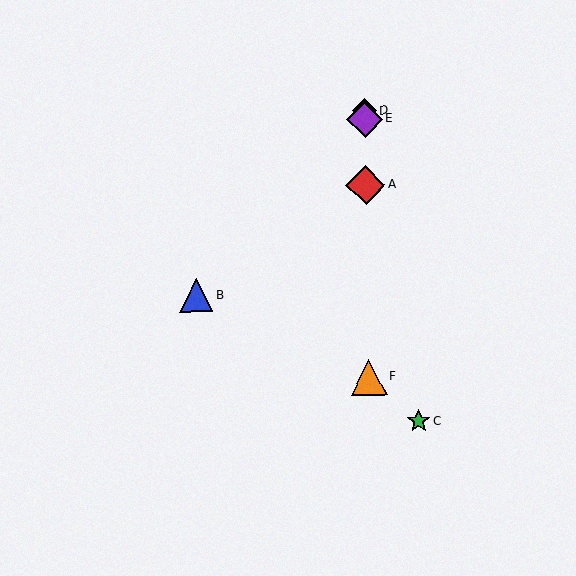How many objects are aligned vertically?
4 objects (A, D, E, F) are aligned vertically.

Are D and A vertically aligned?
Yes, both are at x≈365.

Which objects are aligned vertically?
Objects A, D, E, F are aligned vertically.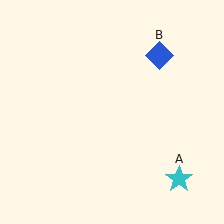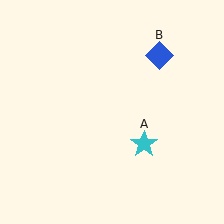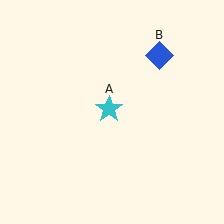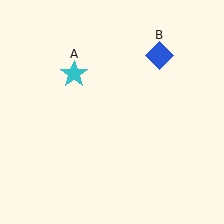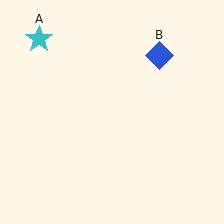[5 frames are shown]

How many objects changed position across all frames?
1 object changed position: cyan star (object A).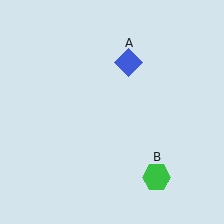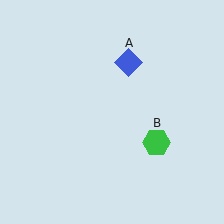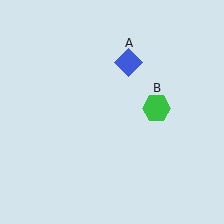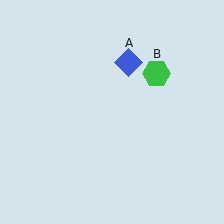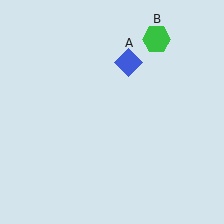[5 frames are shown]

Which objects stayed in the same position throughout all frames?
Blue diamond (object A) remained stationary.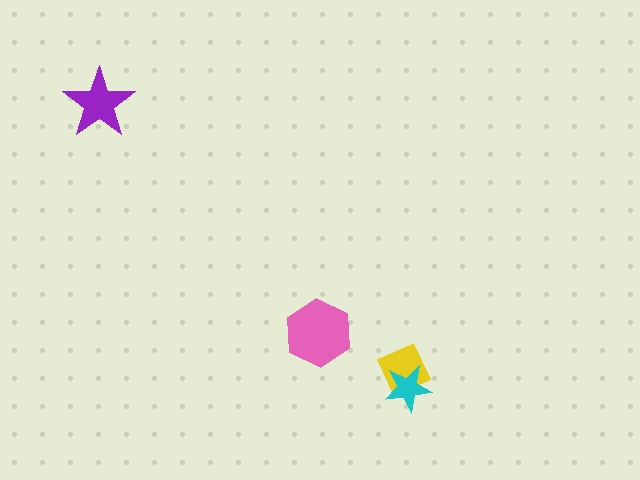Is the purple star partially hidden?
No, no other shape covers it.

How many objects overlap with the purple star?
0 objects overlap with the purple star.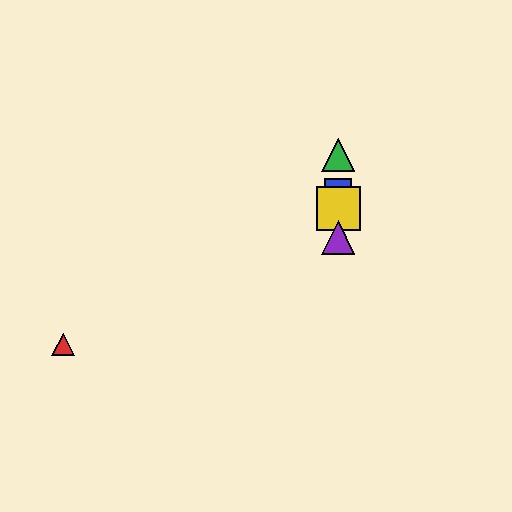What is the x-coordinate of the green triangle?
The green triangle is at x≈338.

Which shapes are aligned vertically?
The blue square, the green triangle, the yellow square, the purple triangle are aligned vertically.